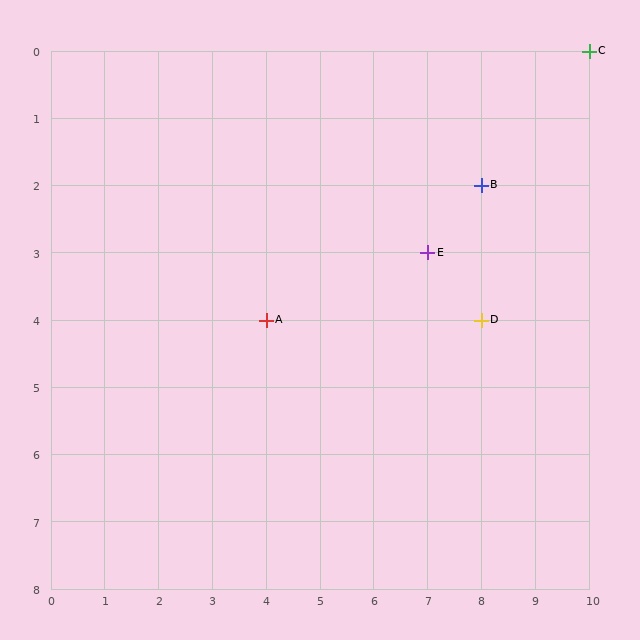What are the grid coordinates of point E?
Point E is at grid coordinates (7, 3).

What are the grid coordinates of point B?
Point B is at grid coordinates (8, 2).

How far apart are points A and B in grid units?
Points A and B are 4 columns and 2 rows apart (about 4.5 grid units diagonally).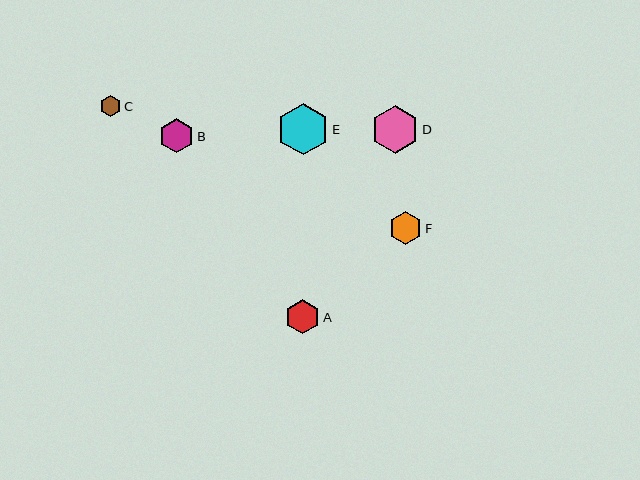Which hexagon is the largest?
Hexagon E is the largest with a size of approximately 51 pixels.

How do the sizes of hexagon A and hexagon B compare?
Hexagon A and hexagon B are approximately the same size.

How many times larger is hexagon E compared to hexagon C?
Hexagon E is approximately 2.4 times the size of hexagon C.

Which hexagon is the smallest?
Hexagon C is the smallest with a size of approximately 21 pixels.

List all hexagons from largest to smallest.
From largest to smallest: E, D, A, B, F, C.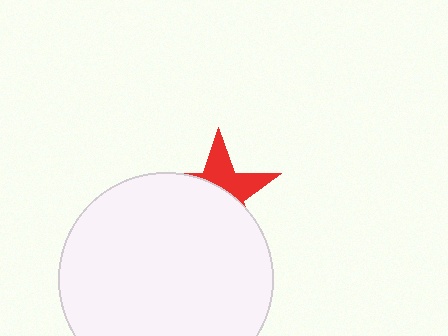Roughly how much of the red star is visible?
A small part of it is visible (roughly 39%).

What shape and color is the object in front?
The object in front is a white circle.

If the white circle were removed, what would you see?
You would see the complete red star.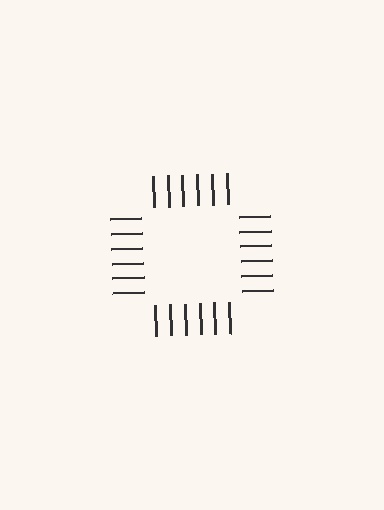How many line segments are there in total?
24 — 6 along each of the 4 edges.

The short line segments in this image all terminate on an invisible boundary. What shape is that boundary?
An illusory square — the line segments terminate on its edges but no continuous stroke is drawn.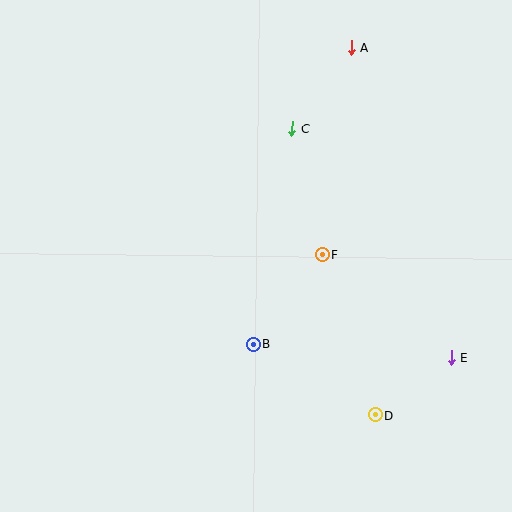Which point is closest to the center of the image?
Point F at (322, 255) is closest to the center.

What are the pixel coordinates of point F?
Point F is at (322, 255).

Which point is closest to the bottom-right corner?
Point E is closest to the bottom-right corner.